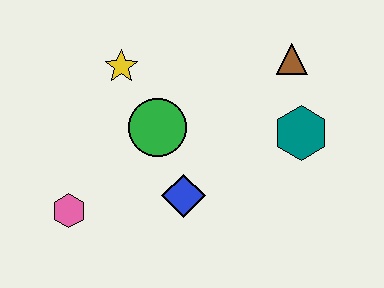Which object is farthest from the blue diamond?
The brown triangle is farthest from the blue diamond.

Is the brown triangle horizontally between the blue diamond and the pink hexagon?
No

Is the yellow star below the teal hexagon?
No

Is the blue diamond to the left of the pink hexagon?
No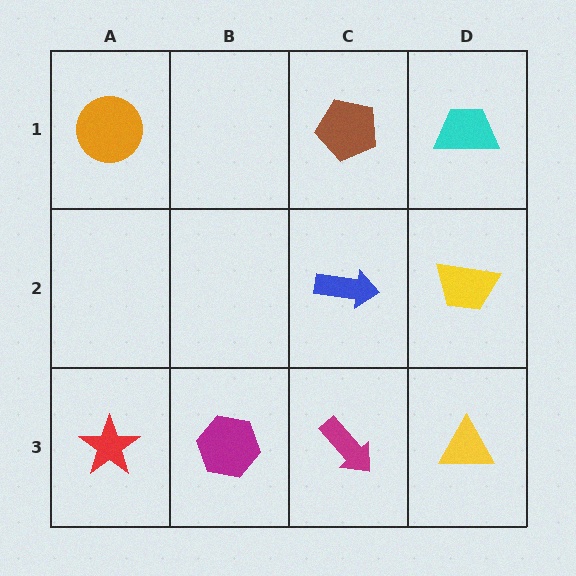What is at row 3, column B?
A magenta hexagon.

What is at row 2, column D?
A yellow trapezoid.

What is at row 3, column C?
A magenta arrow.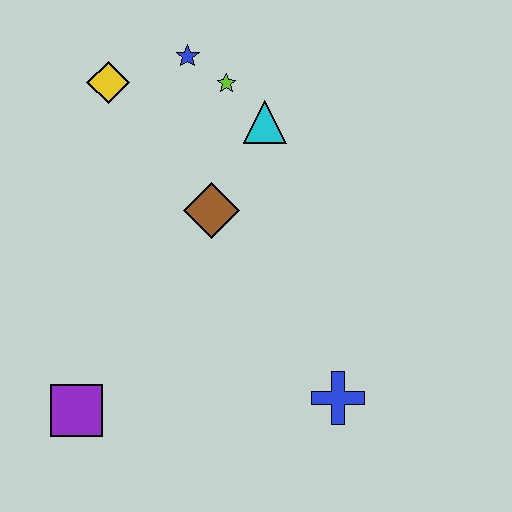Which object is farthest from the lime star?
The purple square is farthest from the lime star.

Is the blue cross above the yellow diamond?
No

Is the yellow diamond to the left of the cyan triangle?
Yes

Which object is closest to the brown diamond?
The cyan triangle is closest to the brown diamond.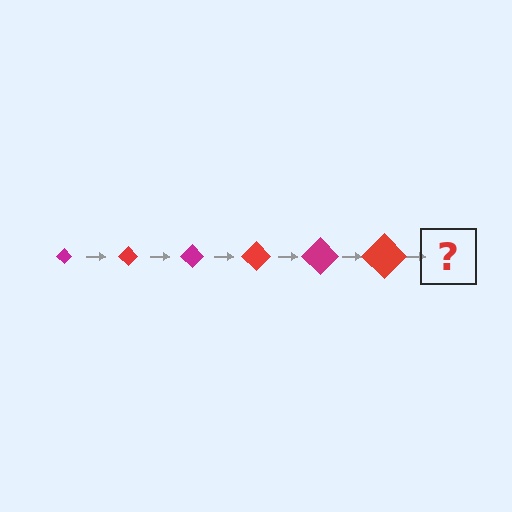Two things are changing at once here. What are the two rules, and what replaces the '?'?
The two rules are that the diamond grows larger each step and the color cycles through magenta and red. The '?' should be a magenta diamond, larger than the previous one.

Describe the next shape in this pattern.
It should be a magenta diamond, larger than the previous one.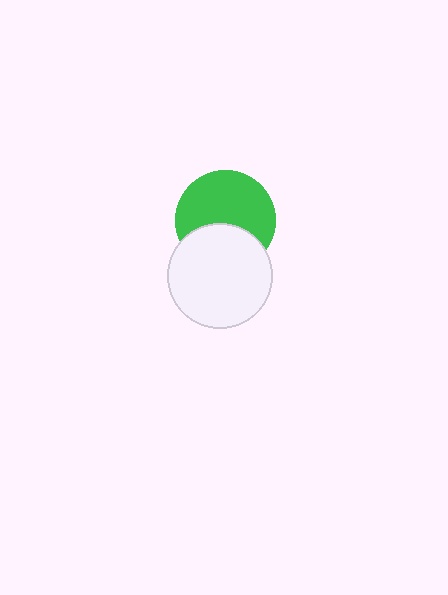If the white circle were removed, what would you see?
You would see the complete green circle.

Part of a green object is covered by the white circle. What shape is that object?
It is a circle.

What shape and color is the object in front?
The object in front is a white circle.